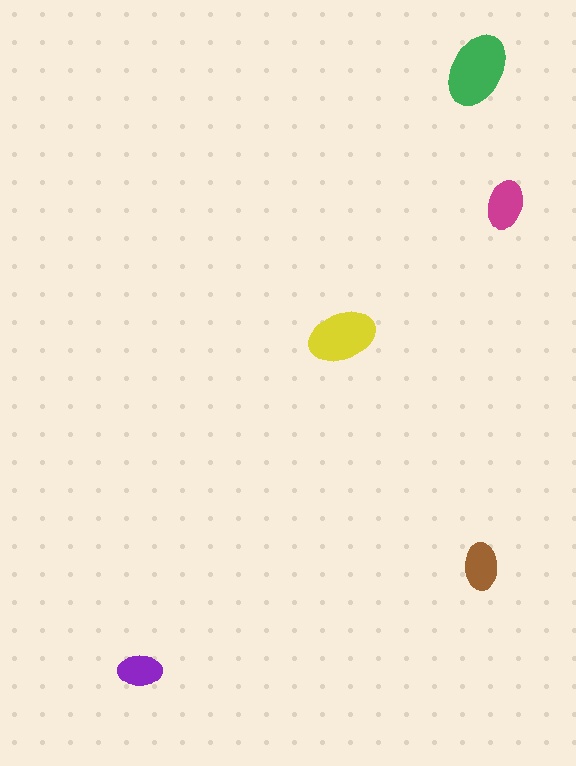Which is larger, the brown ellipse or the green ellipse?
The green one.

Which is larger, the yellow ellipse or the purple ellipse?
The yellow one.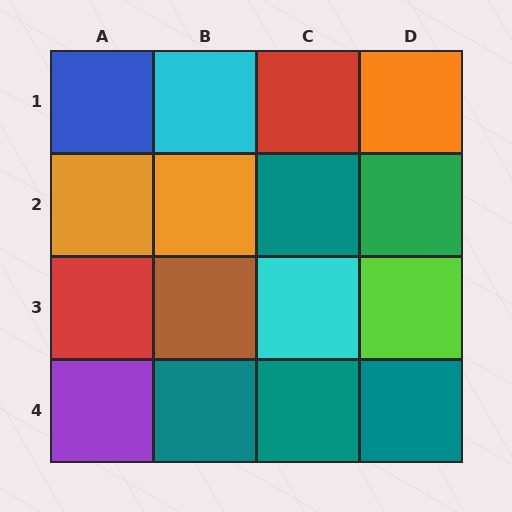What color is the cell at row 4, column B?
Teal.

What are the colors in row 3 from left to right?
Red, brown, cyan, lime.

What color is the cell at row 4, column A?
Purple.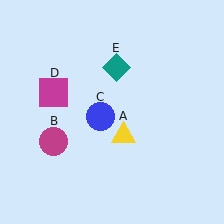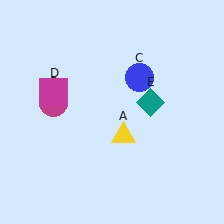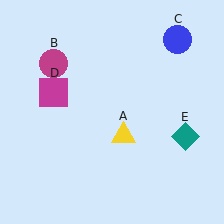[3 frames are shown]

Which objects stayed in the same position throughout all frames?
Yellow triangle (object A) and magenta square (object D) remained stationary.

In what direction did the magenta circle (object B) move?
The magenta circle (object B) moved up.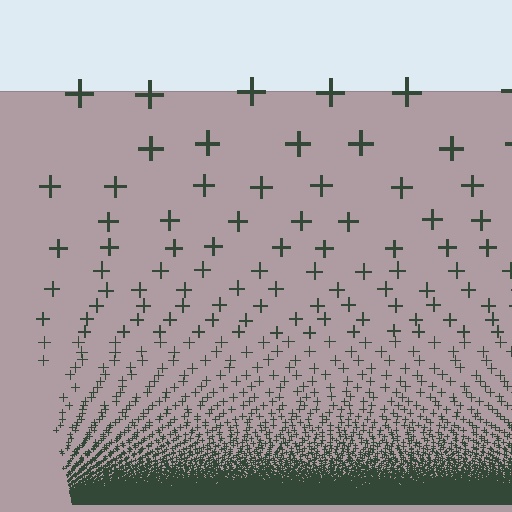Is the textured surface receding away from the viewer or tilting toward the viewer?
The surface appears to tilt toward the viewer. Texture elements get larger and sparser toward the top.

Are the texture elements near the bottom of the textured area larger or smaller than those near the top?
Smaller. The gradient is inverted — elements near the bottom are smaller and denser.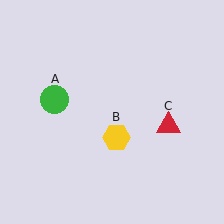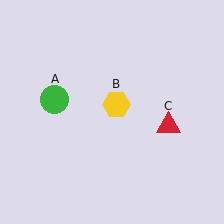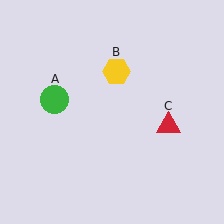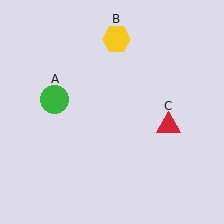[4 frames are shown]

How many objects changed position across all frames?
1 object changed position: yellow hexagon (object B).